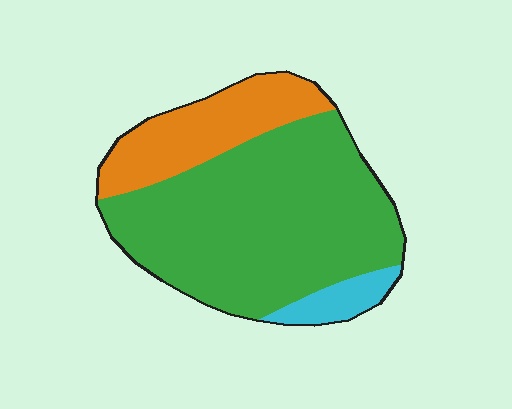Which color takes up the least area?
Cyan, at roughly 5%.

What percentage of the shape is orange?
Orange takes up less than a quarter of the shape.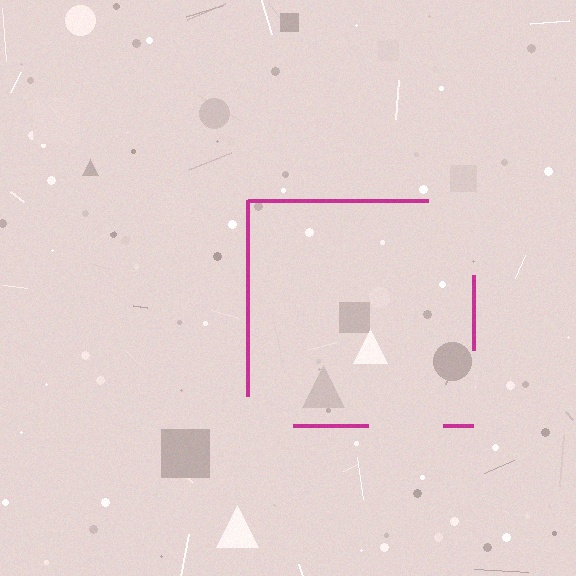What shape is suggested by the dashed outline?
The dashed outline suggests a square.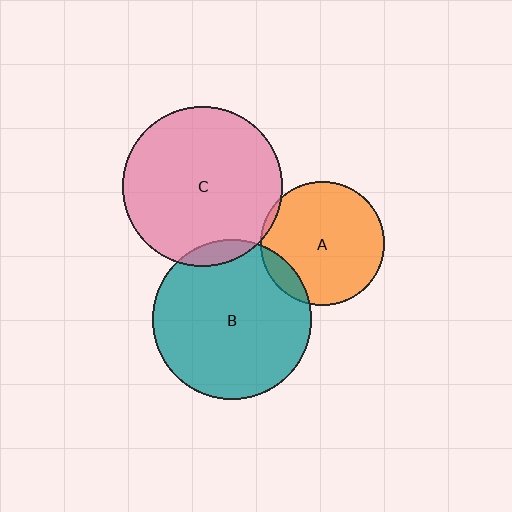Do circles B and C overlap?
Yes.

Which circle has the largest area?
Circle C (pink).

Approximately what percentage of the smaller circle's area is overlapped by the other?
Approximately 5%.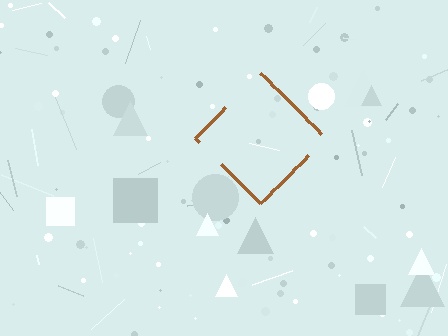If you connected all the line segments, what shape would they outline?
They would outline a diamond.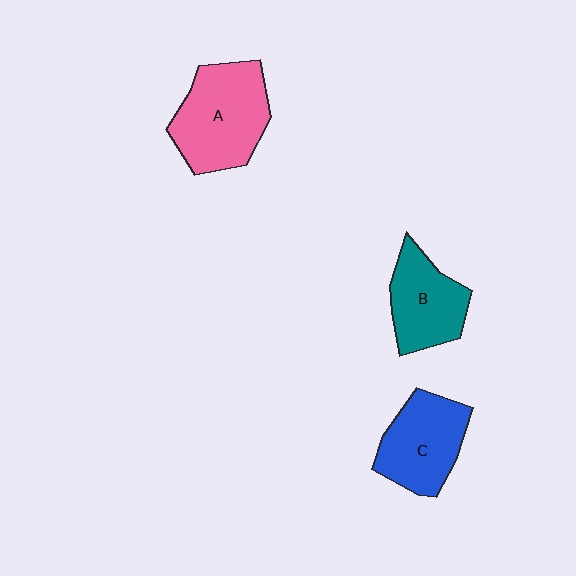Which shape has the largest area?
Shape A (pink).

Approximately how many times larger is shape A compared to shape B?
Approximately 1.4 times.